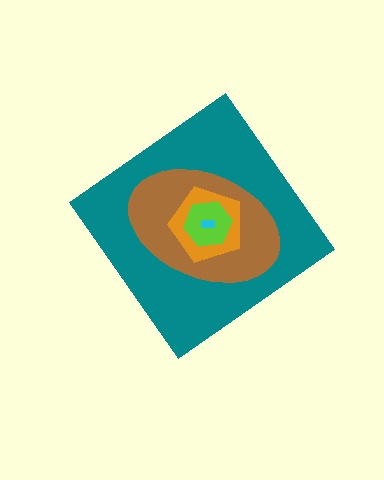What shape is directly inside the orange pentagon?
The lime hexagon.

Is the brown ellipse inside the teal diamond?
Yes.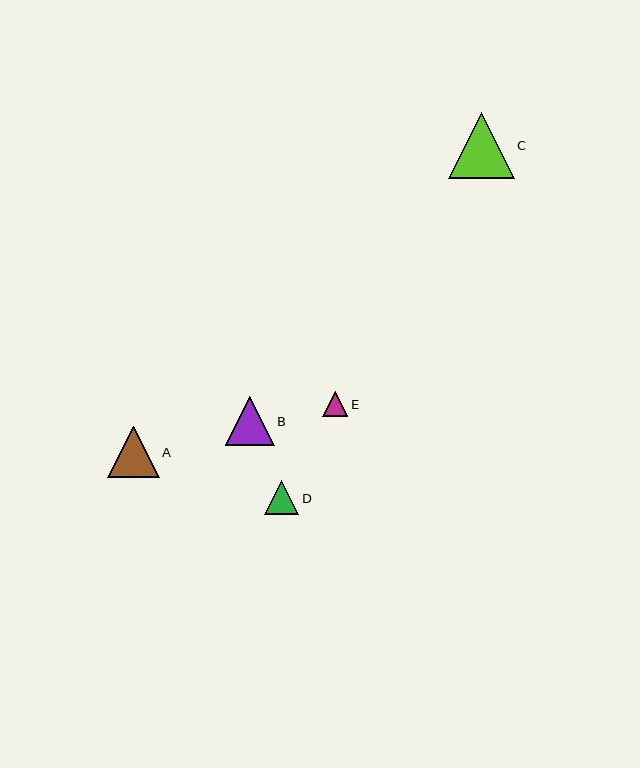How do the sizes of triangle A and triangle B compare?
Triangle A and triangle B are approximately the same size.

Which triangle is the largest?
Triangle C is the largest with a size of approximately 66 pixels.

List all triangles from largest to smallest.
From largest to smallest: C, A, B, D, E.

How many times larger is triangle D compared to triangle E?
Triangle D is approximately 1.4 times the size of triangle E.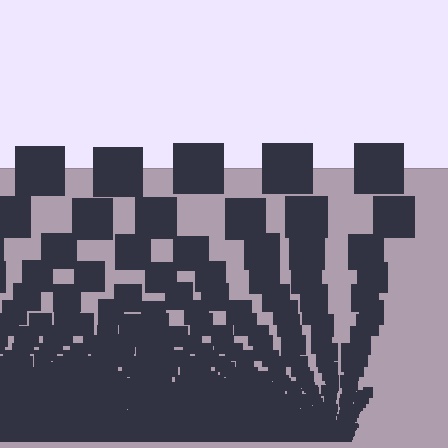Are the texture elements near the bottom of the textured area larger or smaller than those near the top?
Smaller. The gradient is inverted — elements near the bottom are smaller and denser.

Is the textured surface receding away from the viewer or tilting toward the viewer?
The surface appears to tilt toward the viewer. Texture elements get larger and sparser toward the top.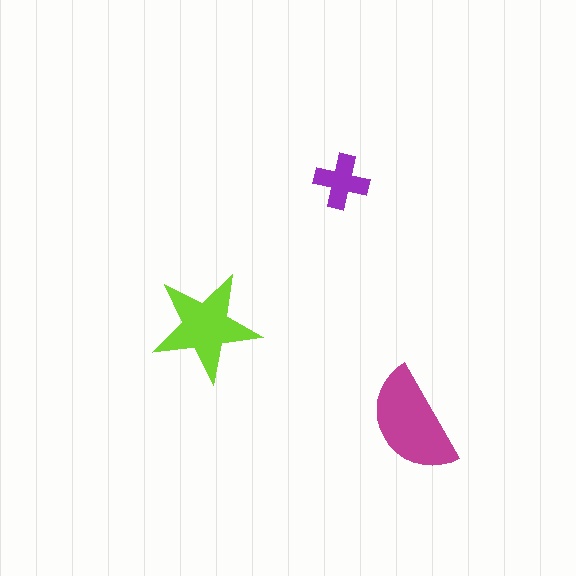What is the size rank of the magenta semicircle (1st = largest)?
1st.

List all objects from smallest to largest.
The purple cross, the lime star, the magenta semicircle.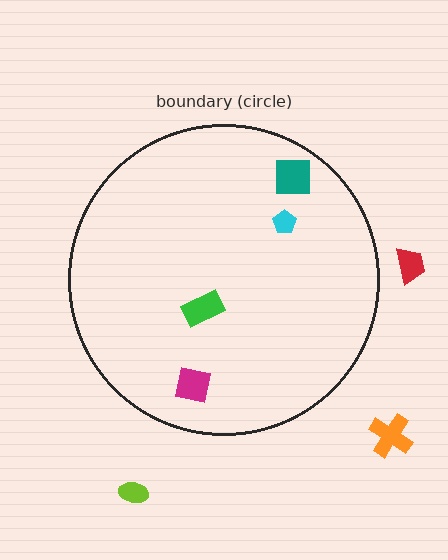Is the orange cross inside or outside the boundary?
Outside.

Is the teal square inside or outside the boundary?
Inside.